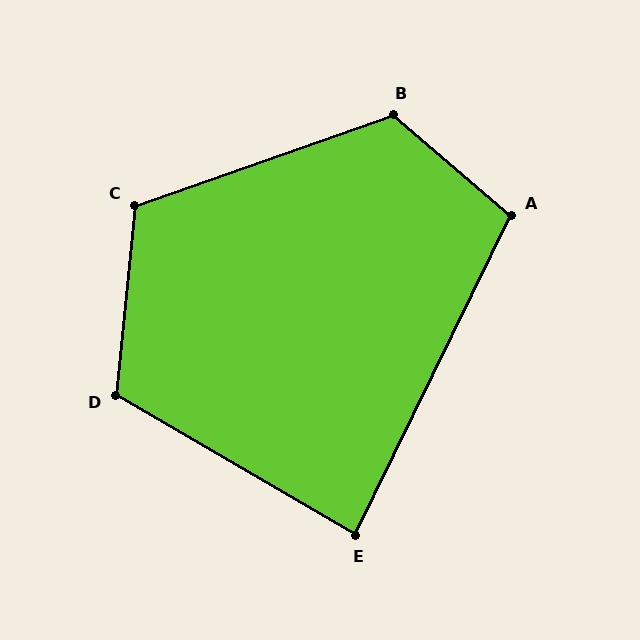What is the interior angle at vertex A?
Approximately 105 degrees (obtuse).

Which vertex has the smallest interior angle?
E, at approximately 86 degrees.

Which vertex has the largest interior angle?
B, at approximately 120 degrees.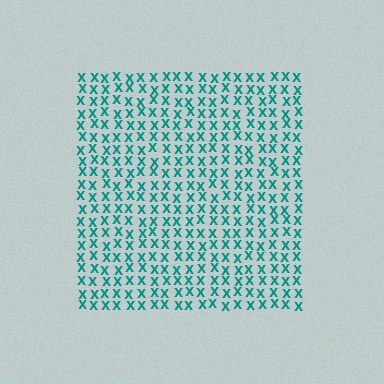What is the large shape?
The large shape is a square.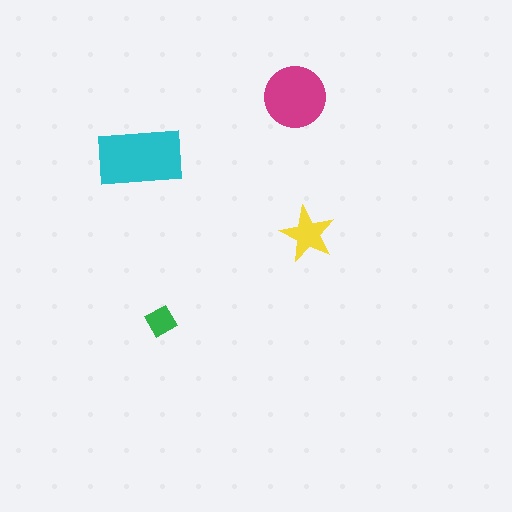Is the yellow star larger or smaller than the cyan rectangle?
Smaller.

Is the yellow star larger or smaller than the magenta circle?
Smaller.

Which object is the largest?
The cyan rectangle.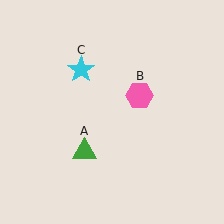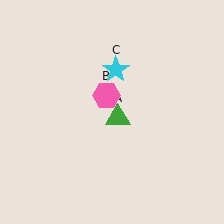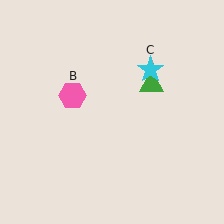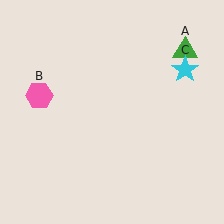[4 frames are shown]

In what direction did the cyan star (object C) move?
The cyan star (object C) moved right.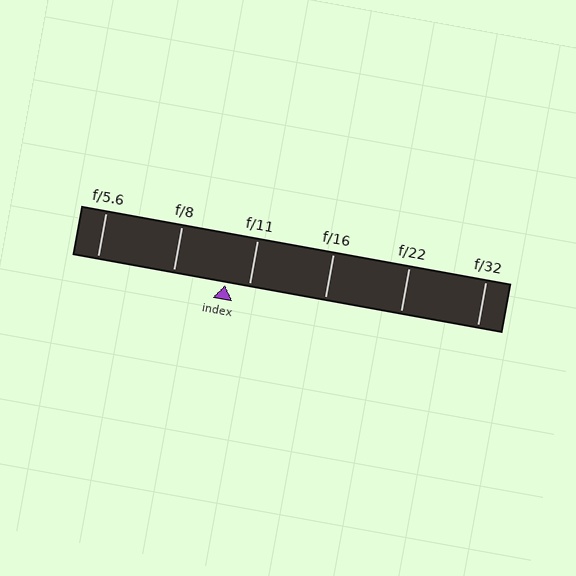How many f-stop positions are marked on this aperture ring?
There are 6 f-stop positions marked.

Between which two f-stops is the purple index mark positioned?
The index mark is between f/8 and f/11.